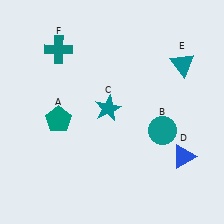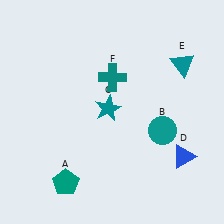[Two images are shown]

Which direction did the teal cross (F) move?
The teal cross (F) moved right.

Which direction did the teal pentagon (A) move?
The teal pentagon (A) moved down.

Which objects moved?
The objects that moved are: the teal pentagon (A), the teal cross (F).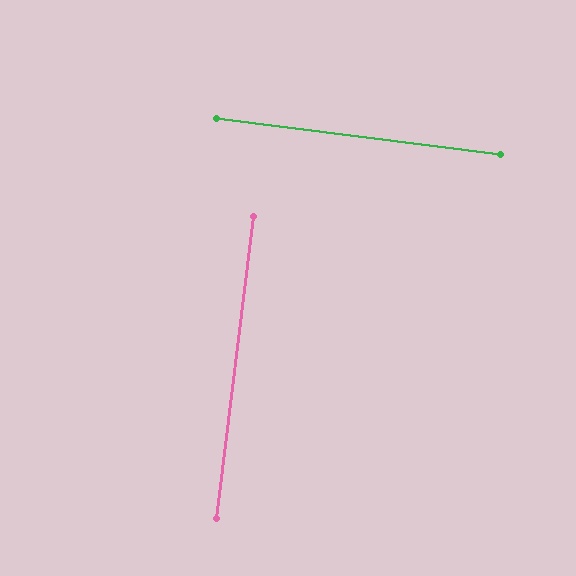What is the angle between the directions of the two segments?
Approximately 90 degrees.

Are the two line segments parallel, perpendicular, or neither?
Perpendicular — they meet at approximately 90°.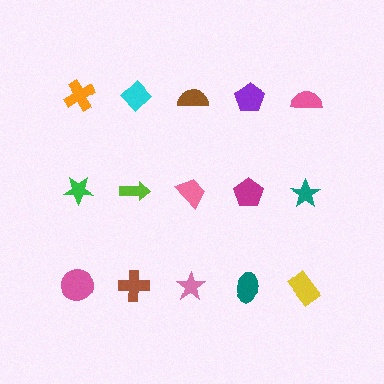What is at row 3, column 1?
A pink circle.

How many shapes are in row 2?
5 shapes.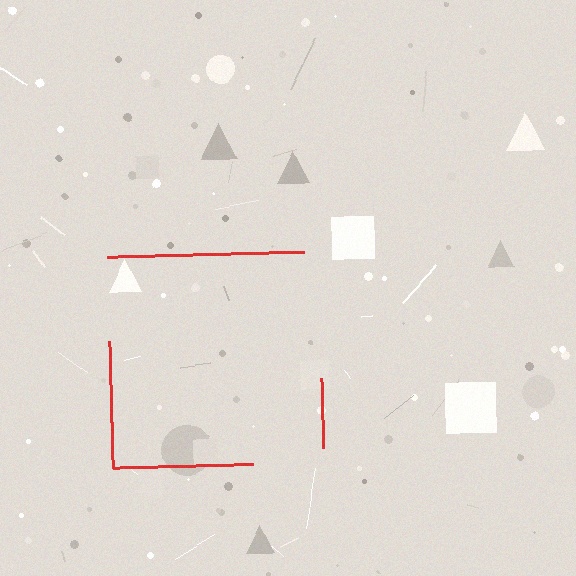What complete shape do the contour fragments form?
The contour fragments form a square.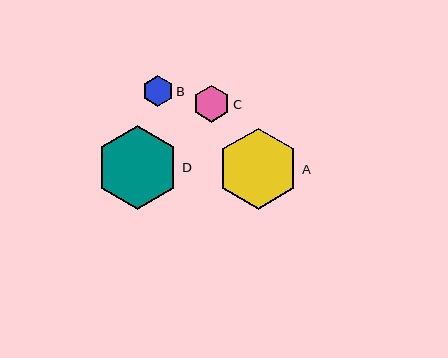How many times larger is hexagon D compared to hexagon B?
Hexagon D is approximately 2.7 times the size of hexagon B.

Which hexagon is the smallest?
Hexagon B is the smallest with a size of approximately 31 pixels.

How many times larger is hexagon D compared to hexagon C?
Hexagon D is approximately 2.3 times the size of hexagon C.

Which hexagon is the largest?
Hexagon D is the largest with a size of approximately 84 pixels.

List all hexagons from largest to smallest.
From largest to smallest: D, A, C, B.